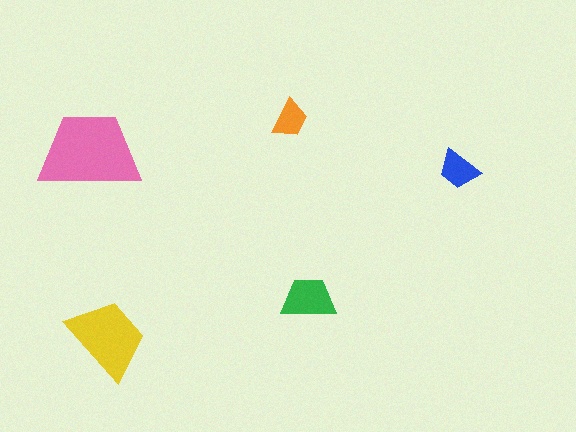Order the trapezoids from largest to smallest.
the pink one, the yellow one, the green one, the blue one, the orange one.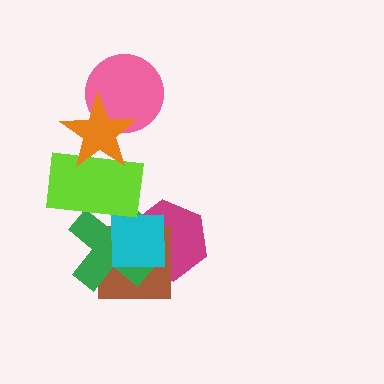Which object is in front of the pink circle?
The orange star is in front of the pink circle.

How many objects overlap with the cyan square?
3 objects overlap with the cyan square.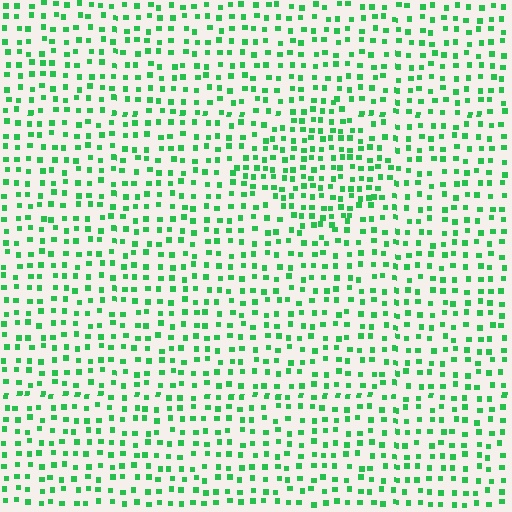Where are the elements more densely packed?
The elements are more densely packed inside the diamond boundary.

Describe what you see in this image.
The image contains small green elements arranged at two different densities. A diamond-shaped region is visible where the elements are more densely packed than the surrounding area.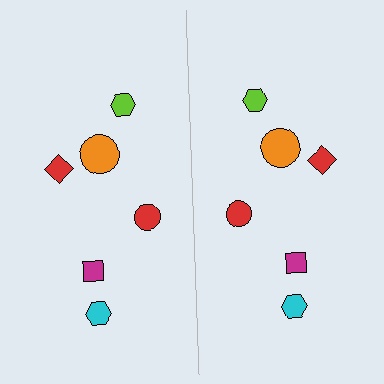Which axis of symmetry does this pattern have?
The pattern has a vertical axis of symmetry running through the center of the image.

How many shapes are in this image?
There are 12 shapes in this image.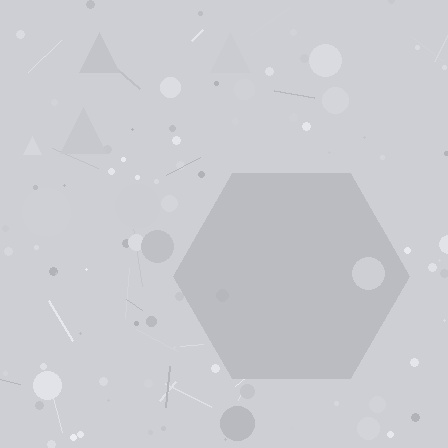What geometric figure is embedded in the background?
A hexagon is embedded in the background.